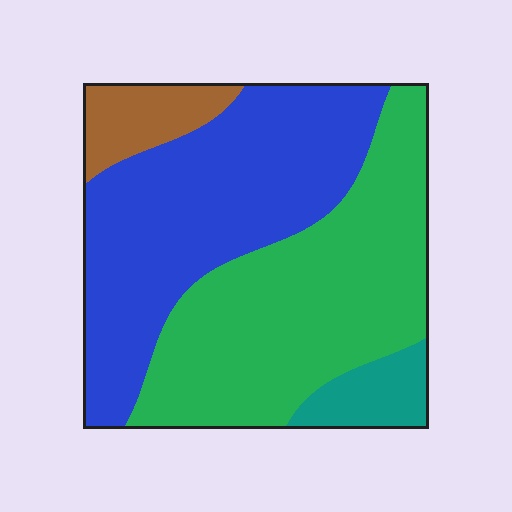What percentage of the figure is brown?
Brown covers around 10% of the figure.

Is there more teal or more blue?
Blue.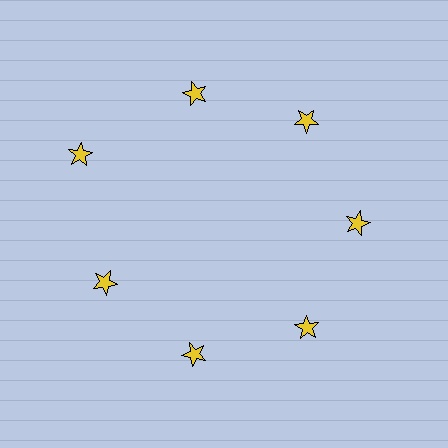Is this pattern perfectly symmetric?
No. The 7 yellow stars are arranged in a ring, but one element near the 10 o'clock position is pushed outward from the center, breaking the 7-fold rotational symmetry.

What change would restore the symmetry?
The symmetry would be restored by moving it inward, back onto the ring so that all 7 stars sit at equal angles and equal distance from the center.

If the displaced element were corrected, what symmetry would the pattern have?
It would have 7-fold rotational symmetry — the pattern would map onto itself every 51 degrees.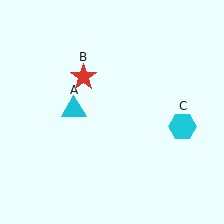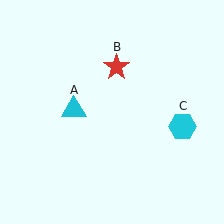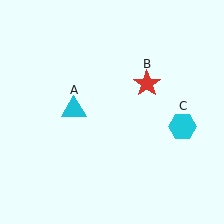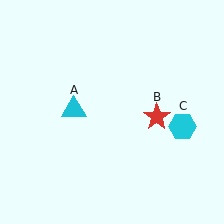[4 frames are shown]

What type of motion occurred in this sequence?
The red star (object B) rotated clockwise around the center of the scene.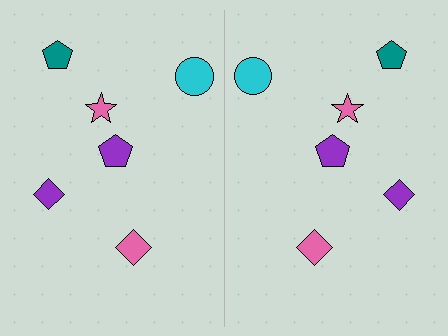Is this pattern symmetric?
Yes, this pattern has bilateral (reflection) symmetry.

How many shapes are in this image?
There are 12 shapes in this image.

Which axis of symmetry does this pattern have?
The pattern has a vertical axis of symmetry running through the center of the image.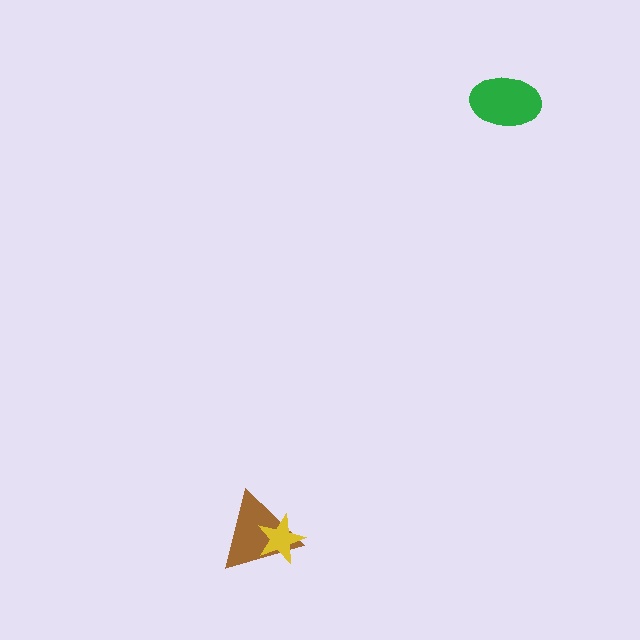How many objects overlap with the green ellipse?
0 objects overlap with the green ellipse.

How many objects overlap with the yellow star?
1 object overlaps with the yellow star.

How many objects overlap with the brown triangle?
1 object overlaps with the brown triangle.